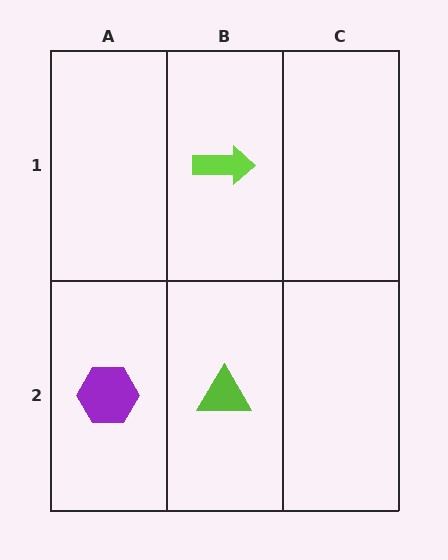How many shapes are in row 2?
2 shapes.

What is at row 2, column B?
A lime triangle.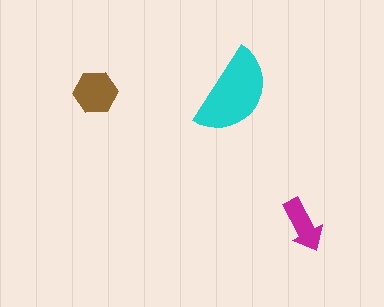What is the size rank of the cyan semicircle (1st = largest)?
1st.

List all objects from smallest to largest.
The magenta arrow, the brown hexagon, the cyan semicircle.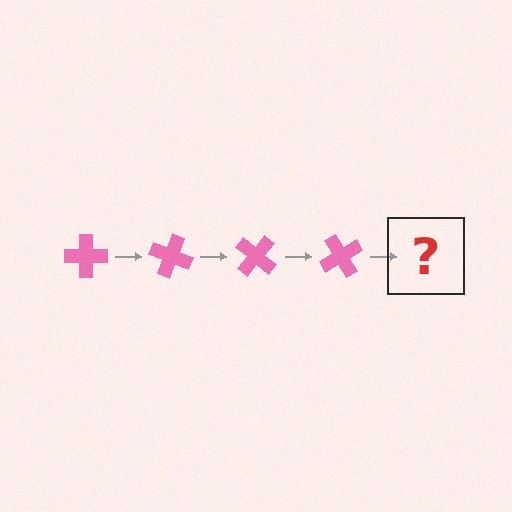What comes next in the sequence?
The next element should be a pink cross rotated 80 degrees.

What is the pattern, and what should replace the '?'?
The pattern is that the cross rotates 20 degrees each step. The '?' should be a pink cross rotated 80 degrees.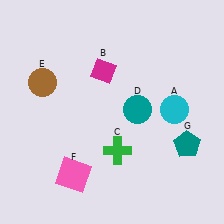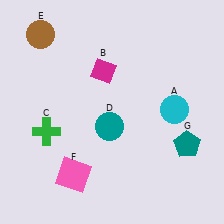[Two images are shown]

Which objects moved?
The objects that moved are: the green cross (C), the teal circle (D), the brown circle (E).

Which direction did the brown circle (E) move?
The brown circle (E) moved up.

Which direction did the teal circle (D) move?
The teal circle (D) moved left.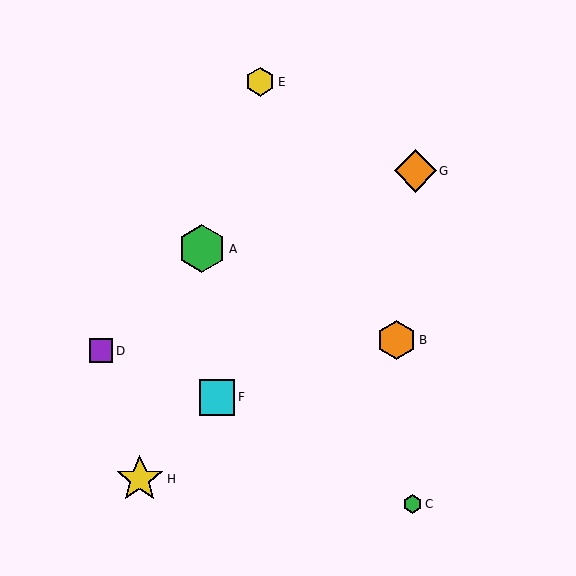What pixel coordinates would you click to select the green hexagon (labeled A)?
Click at (202, 249) to select the green hexagon A.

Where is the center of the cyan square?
The center of the cyan square is at (217, 397).